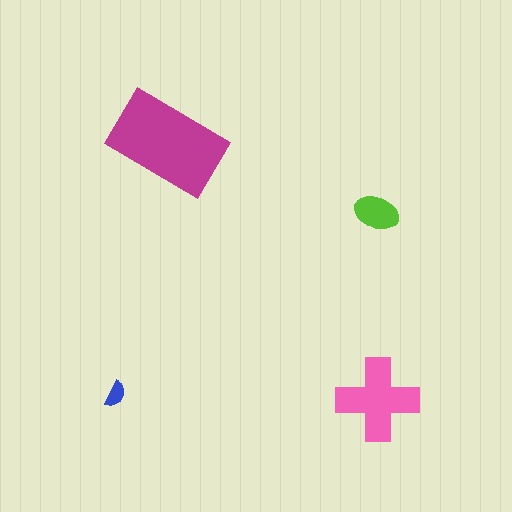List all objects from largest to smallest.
The magenta rectangle, the pink cross, the lime ellipse, the blue semicircle.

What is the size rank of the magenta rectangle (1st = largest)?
1st.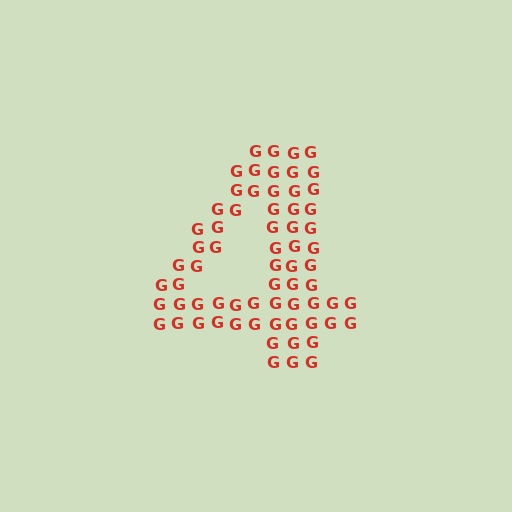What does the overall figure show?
The overall figure shows the digit 4.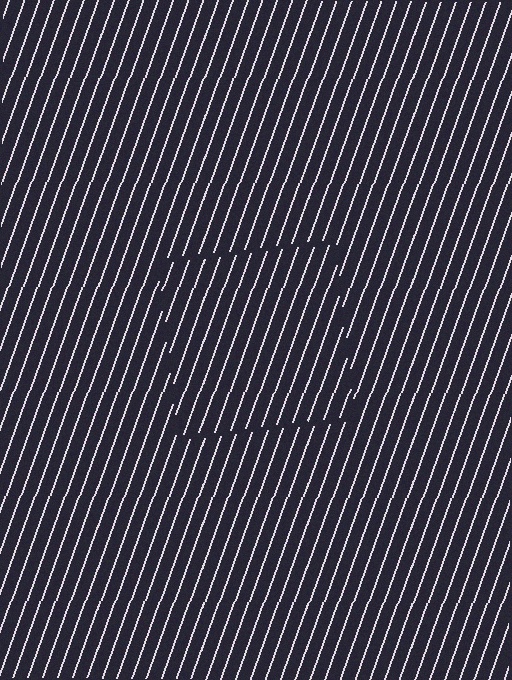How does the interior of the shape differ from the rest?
The interior of the shape contains the same grating, shifted by half a period — the contour is defined by the phase discontinuity where line-ends from the inner and outer gratings abut.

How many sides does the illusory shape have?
4 sides — the line-ends trace a square.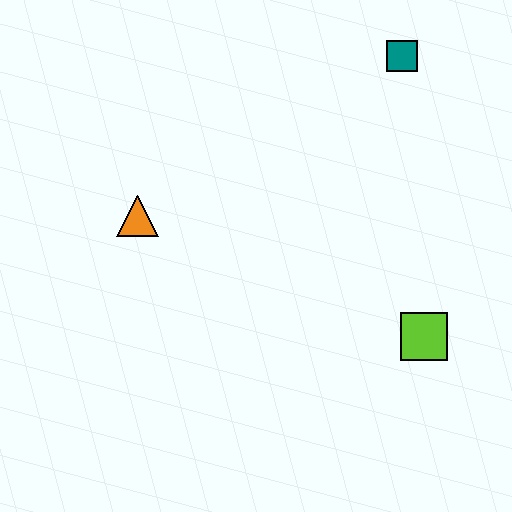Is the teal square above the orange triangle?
Yes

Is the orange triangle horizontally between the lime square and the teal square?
No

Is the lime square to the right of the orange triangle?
Yes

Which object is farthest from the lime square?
The orange triangle is farthest from the lime square.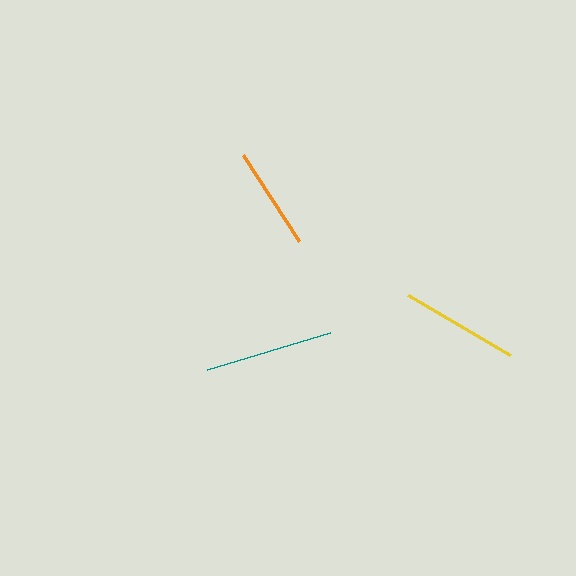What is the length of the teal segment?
The teal segment is approximately 129 pixels long.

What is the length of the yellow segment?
The yellow segment is approximately 119 pixels long.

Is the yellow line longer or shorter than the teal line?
The teal line is longer than the yellow line.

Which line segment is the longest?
The teal line is the longest at approximately 129 pixels.